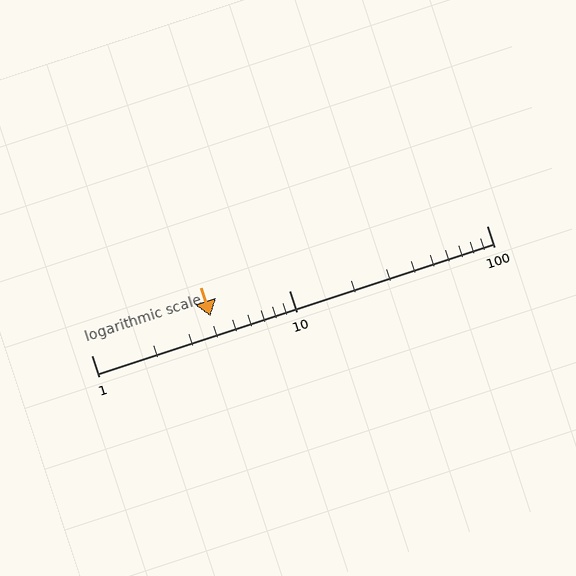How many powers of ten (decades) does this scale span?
The scale spans 2 decades, from 1 to 100.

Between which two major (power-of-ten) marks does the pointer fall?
The pointer is between 1 and 10.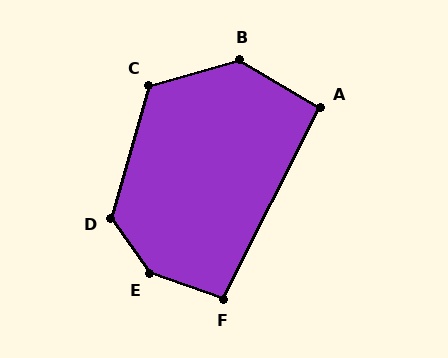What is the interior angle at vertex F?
Approximately 98 degrees (obtuse).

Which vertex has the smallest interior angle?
A, at approximately 93 degrees.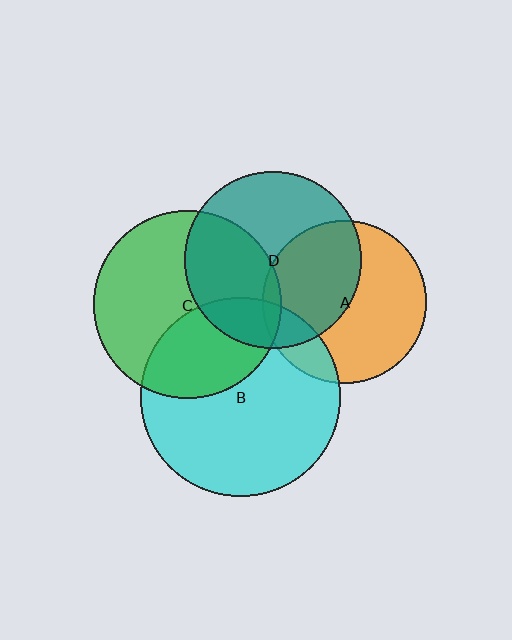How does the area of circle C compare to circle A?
Approximately 1.3 times.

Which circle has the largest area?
Circle B (cyan).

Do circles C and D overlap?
Yes.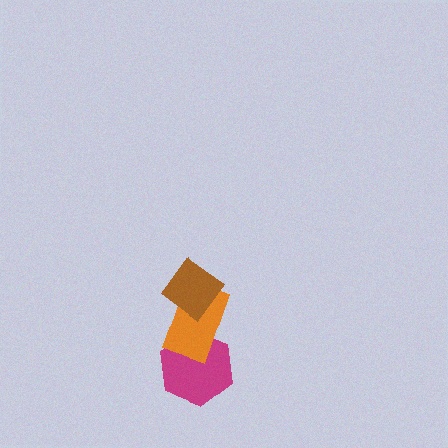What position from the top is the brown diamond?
The brown diamond is 1st from the top.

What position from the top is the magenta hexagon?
The magenta hexagon is 3rd from the top.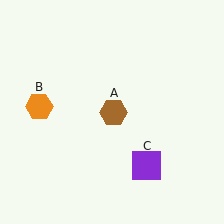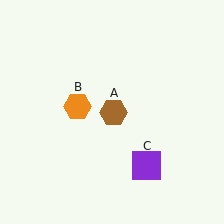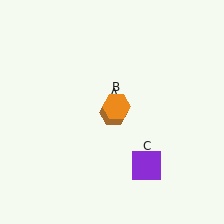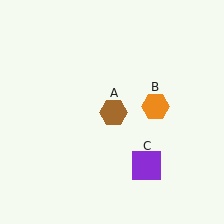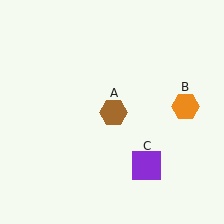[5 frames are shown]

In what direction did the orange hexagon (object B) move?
The orange hexagon (object B) moved right.